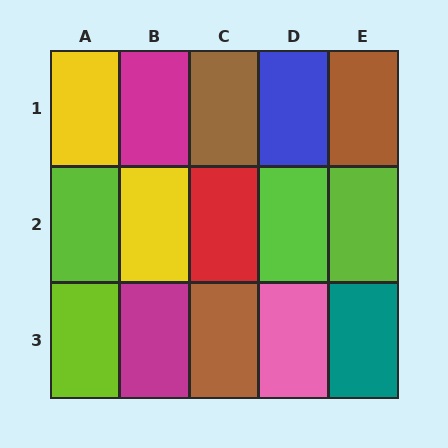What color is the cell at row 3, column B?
Magenta.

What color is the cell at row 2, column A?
Lime.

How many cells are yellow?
2 cells are yellow.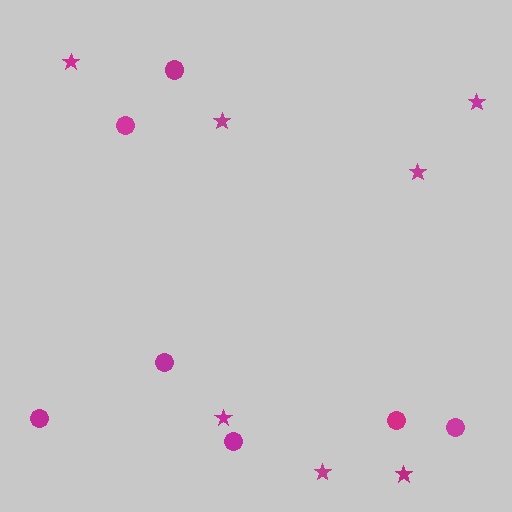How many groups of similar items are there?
There are 2 groups: one group of stars (7) and one group of circles (7).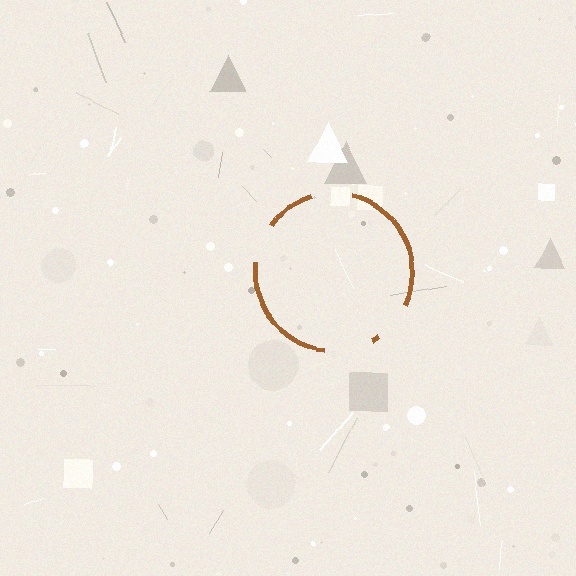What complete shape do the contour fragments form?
The contour fragments form a circle.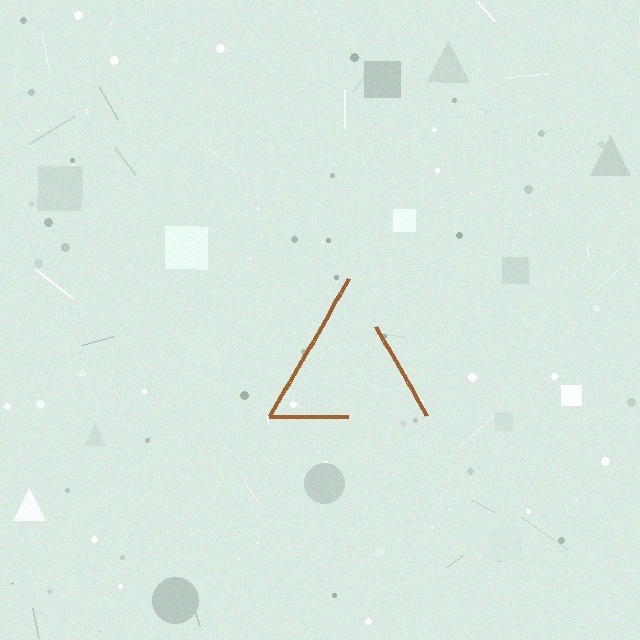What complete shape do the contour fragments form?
The contour fragments form a triangle.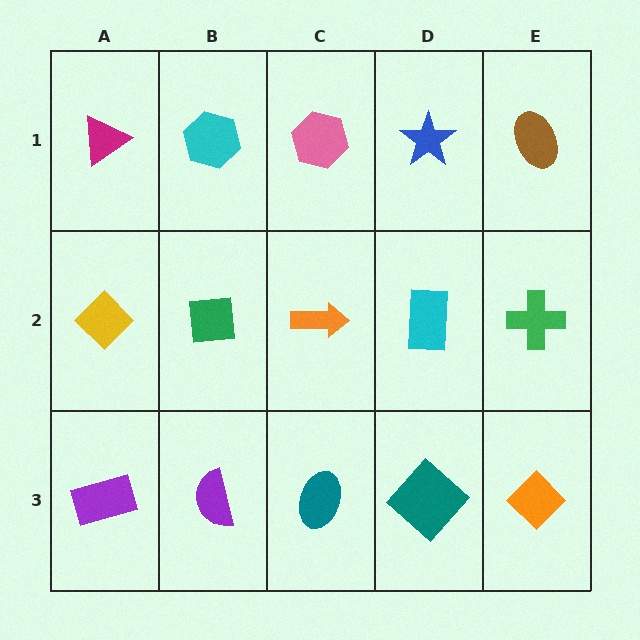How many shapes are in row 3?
5 shapes.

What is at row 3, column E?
An orange diamond.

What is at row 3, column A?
A purple rectangle.